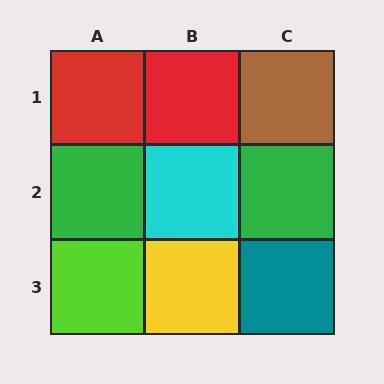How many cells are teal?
1 cell is teal.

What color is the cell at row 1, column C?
Brown.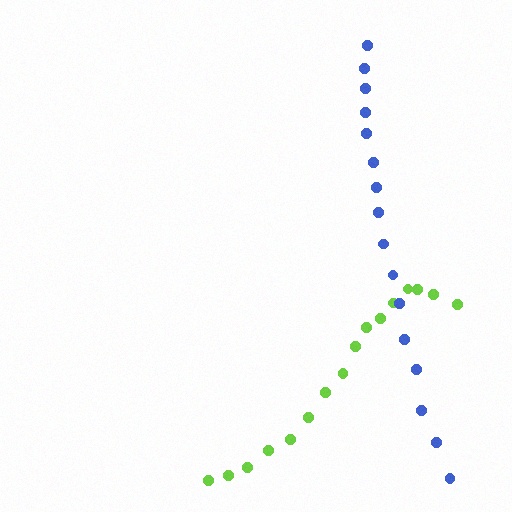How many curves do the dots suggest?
There are 2 distinct paths.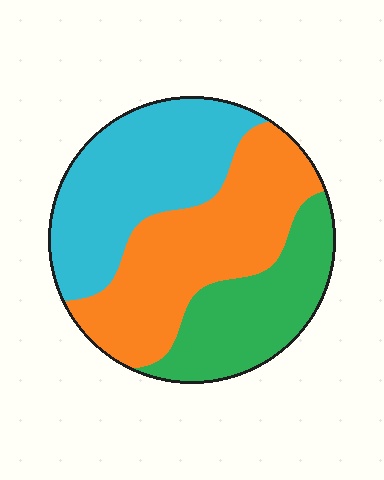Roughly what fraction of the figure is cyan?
Cyan takes up between a third and a half of the figure.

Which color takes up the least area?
Green, at roughly 25%.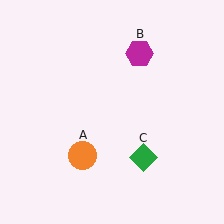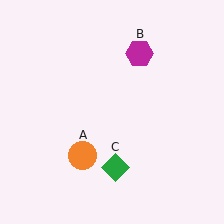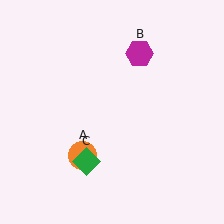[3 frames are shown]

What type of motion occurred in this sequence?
The green diamond (object C) rotated clockwise around the center of the scene.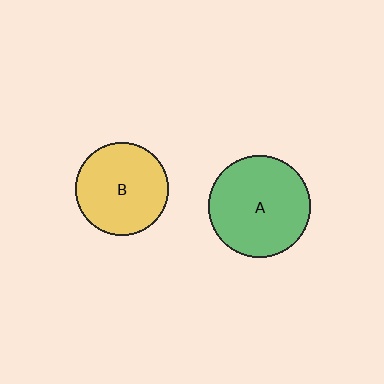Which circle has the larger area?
Circle A (green).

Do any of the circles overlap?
No, none of the circles overlap.